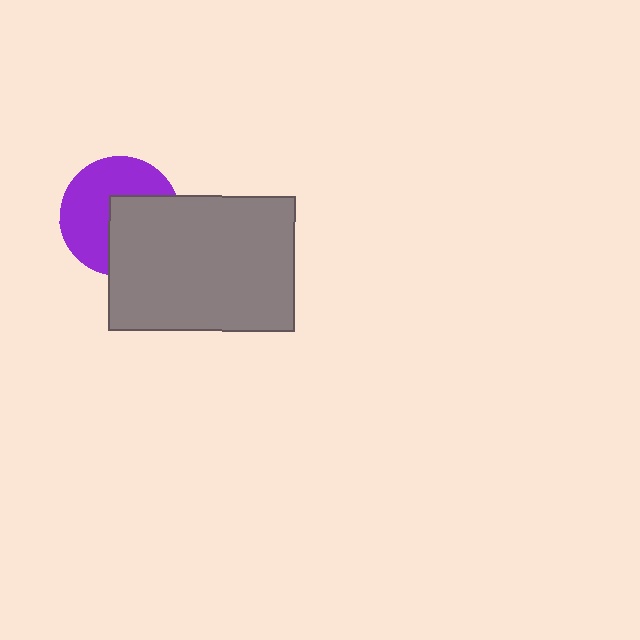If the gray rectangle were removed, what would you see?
You would see the complete purple circle.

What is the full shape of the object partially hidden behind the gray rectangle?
The partially hidden object is a purple circle.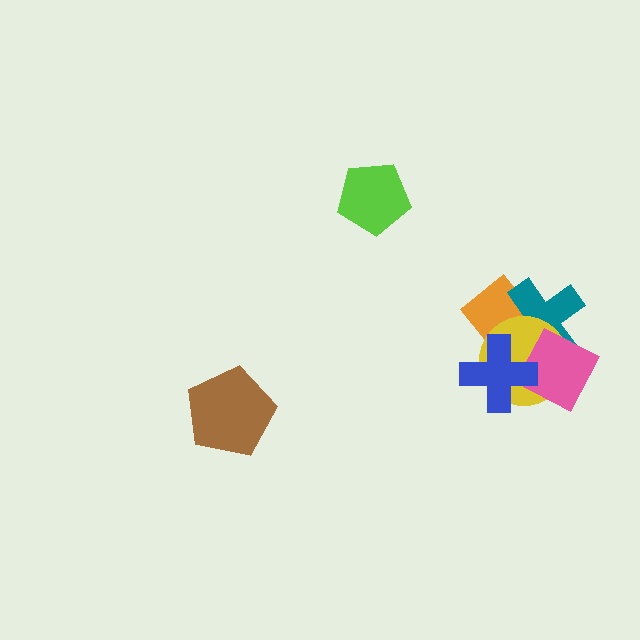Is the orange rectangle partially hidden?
Yes, it is partially covered by another shape.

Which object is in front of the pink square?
The blue cross is in front of the pink square.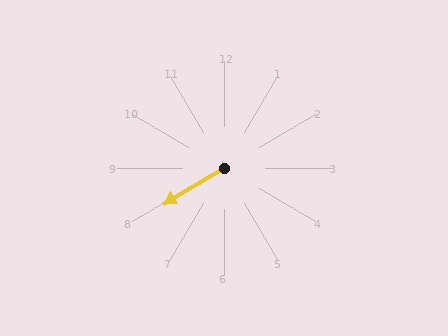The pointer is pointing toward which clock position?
Roughly 8 o'clock.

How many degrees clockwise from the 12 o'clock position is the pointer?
Approximately 239 degrees.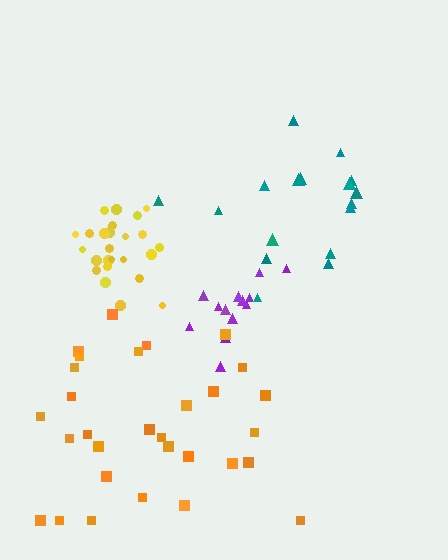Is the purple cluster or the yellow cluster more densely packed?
Yellow.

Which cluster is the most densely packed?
Yellow.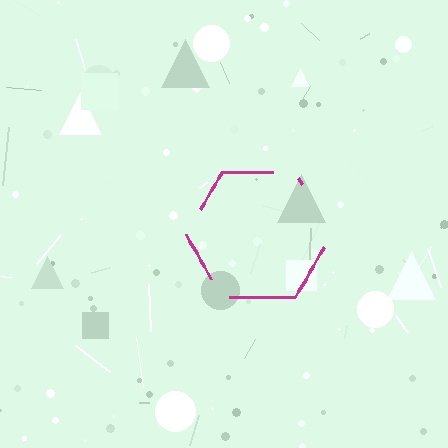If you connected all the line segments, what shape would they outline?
They would outline a hexagon.